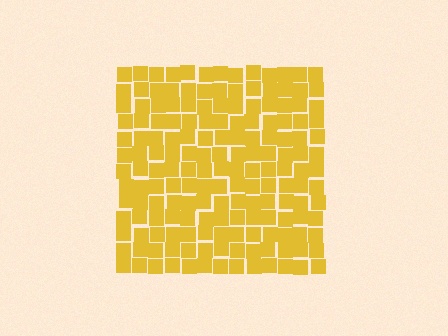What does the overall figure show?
The overall figure shows a square.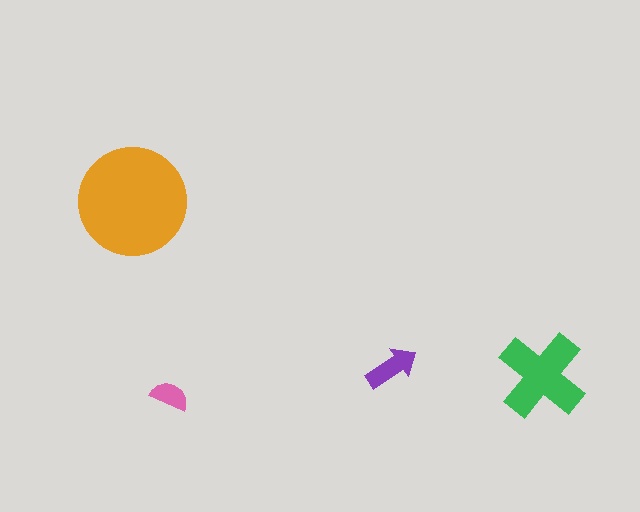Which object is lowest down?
The pink semicircle is bottommost.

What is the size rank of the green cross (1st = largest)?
2nd.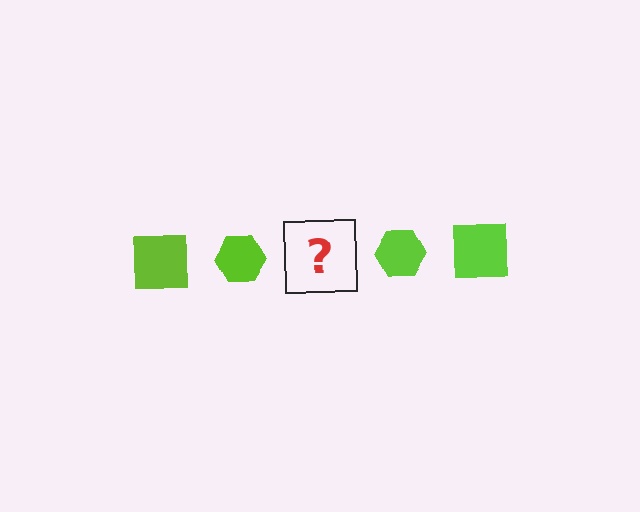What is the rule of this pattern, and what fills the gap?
The rule is that the pattern cycles through square, hexagon shapes in lime. The gap should be filled with a lime square.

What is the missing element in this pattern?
The missing element is a lime square.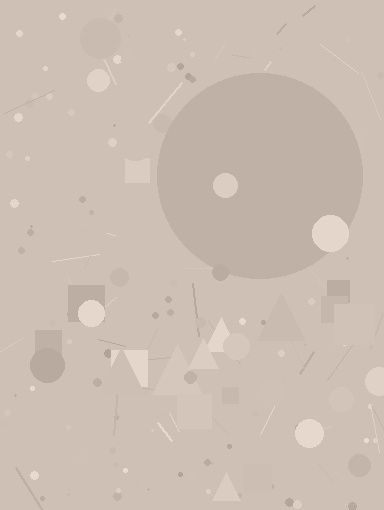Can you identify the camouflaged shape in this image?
The camouflaged shape is a circle.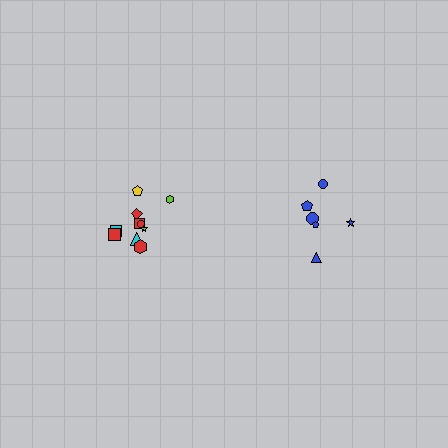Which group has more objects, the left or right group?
The left group.